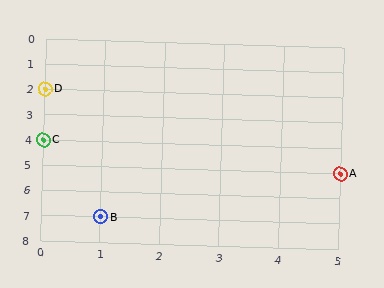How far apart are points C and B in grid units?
Points C and B are 1 column and 3 rows apart (about 3.2 grid units diagonally).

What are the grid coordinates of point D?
Point D is at grid coordinates (0, 2).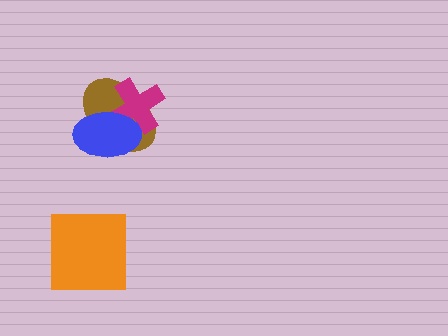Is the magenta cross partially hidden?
Yes, it is partially covered by another shape.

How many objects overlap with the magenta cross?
2 objects overlap with the magenta cross.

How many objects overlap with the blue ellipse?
2 objects overlap with the blue ellipse.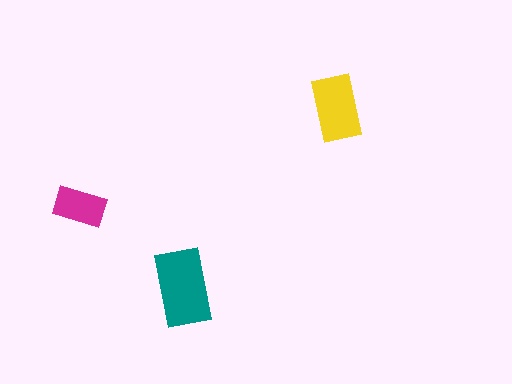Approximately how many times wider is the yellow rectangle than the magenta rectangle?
About 1.5 times wider.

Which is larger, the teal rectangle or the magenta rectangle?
The teal one.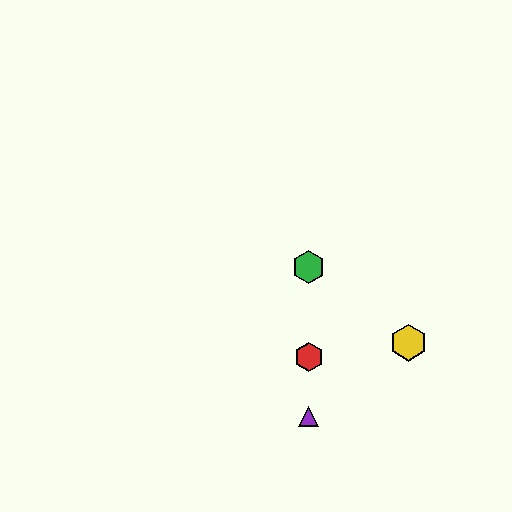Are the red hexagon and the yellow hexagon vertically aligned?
No, the red hexagon is at x≈309 and the yellow hexagon is at x≈408.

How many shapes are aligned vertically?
4 shapes (the red hexagon, the blue hexagon, the green hexagon, the purple triangle) are aligned vertically.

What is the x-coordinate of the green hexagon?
The green hexagon is at x≈309.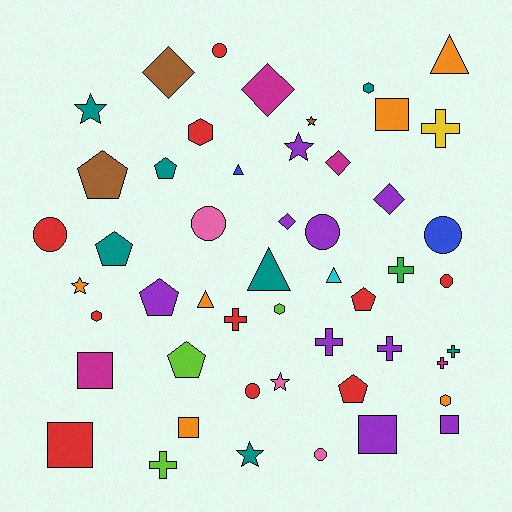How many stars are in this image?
There are 6 stars.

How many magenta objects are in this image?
There are 4 magenta objects.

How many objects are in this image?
There are 50 objects.